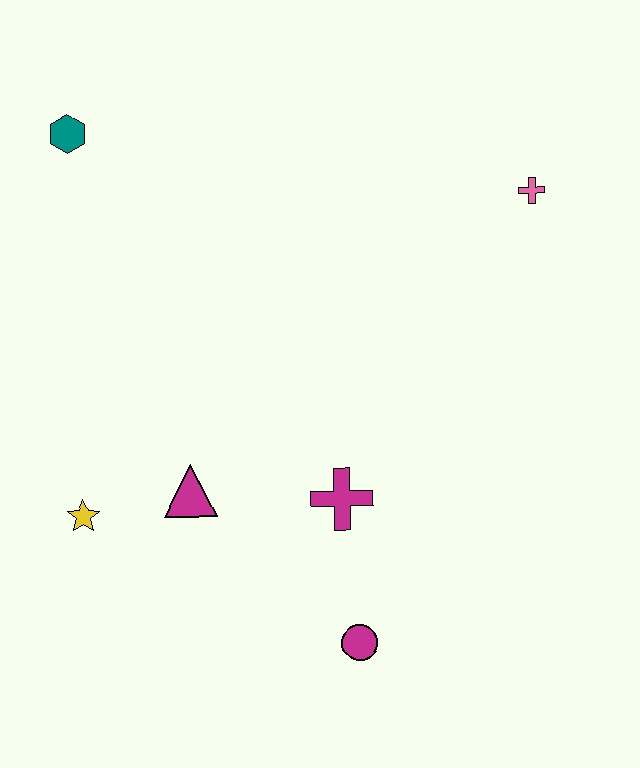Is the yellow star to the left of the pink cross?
Yes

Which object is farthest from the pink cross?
The yellow star is farthest from the pink cross.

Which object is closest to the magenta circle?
The magenta cross is closest to the magenta circle.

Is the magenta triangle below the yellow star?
No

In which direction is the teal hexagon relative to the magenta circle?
The teal hexagon is above the magenta circle.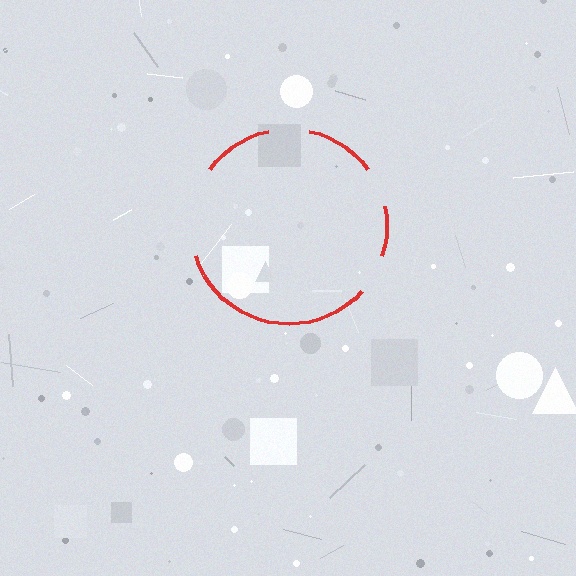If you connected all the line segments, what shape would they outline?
They would outline a circle.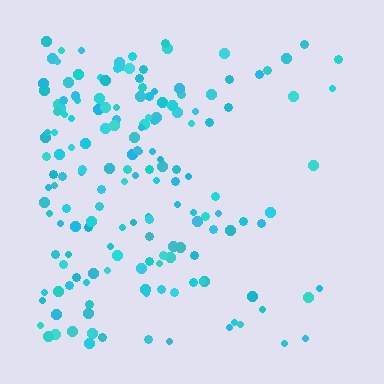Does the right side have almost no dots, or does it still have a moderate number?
Still a moderate number, just noticeably fewer than the left.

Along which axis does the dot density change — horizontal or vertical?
Horizontal.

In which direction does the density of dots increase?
From right to left, with the left side densest.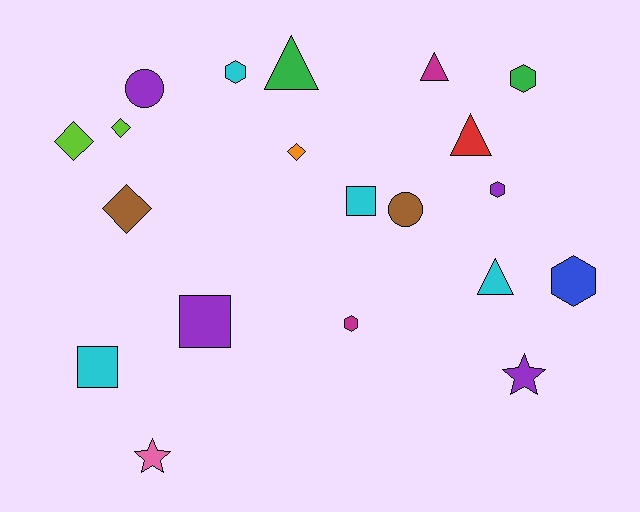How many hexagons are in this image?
There are 5 hexagons.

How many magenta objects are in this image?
There are 2 magenta objects.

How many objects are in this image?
There are 20 objects.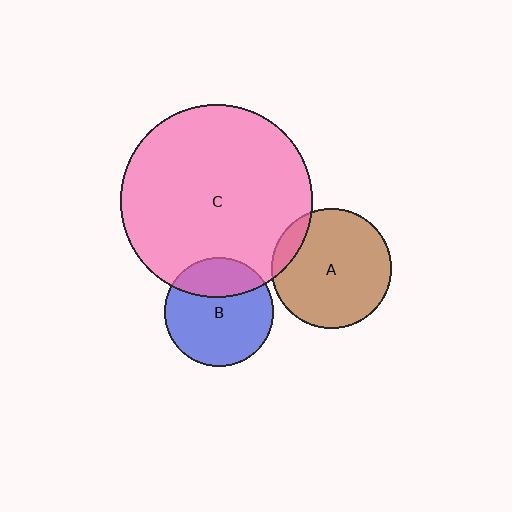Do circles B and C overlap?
Yes.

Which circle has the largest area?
Circle C (pink).